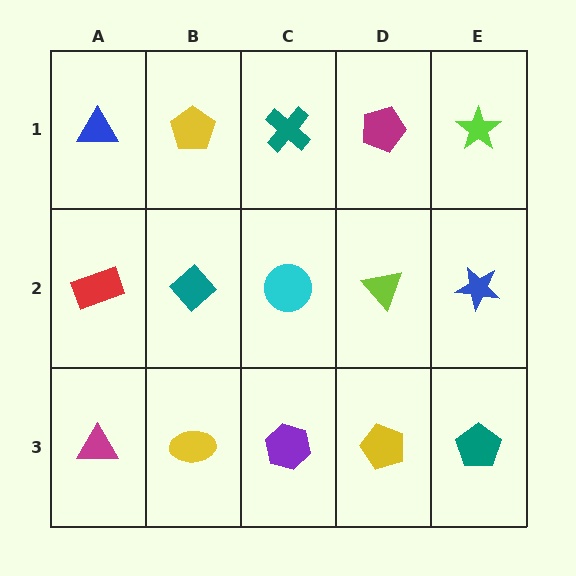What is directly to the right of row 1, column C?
A magenta pentagon.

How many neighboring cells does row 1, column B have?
3.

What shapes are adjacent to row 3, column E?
A blue star (row 2, column E), a yellow pentagon (row 3, column D).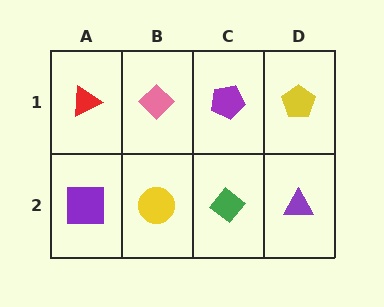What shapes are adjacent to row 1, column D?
A purple triangle (row 2, column D), a purple pentagon (row 1, column C).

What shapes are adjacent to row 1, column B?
A yellow circle (row 2, column B), a red triangle (row 1, column A), a purple pentagon (row 1, column C).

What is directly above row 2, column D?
A yellow pentagon.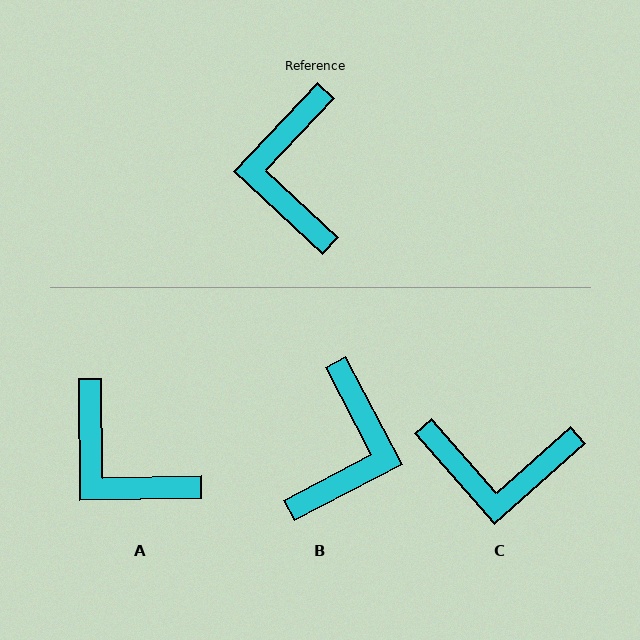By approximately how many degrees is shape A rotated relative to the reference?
Approximately 44 degrees counter-clockwise.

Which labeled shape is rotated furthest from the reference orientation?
B, about 161 degrees away.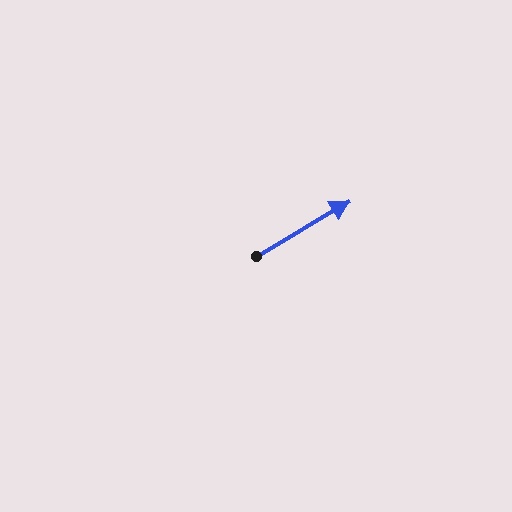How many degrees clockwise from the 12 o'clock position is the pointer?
Approximately 59 degrees.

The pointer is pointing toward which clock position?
Roughly 2 o'clock.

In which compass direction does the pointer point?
Northeast.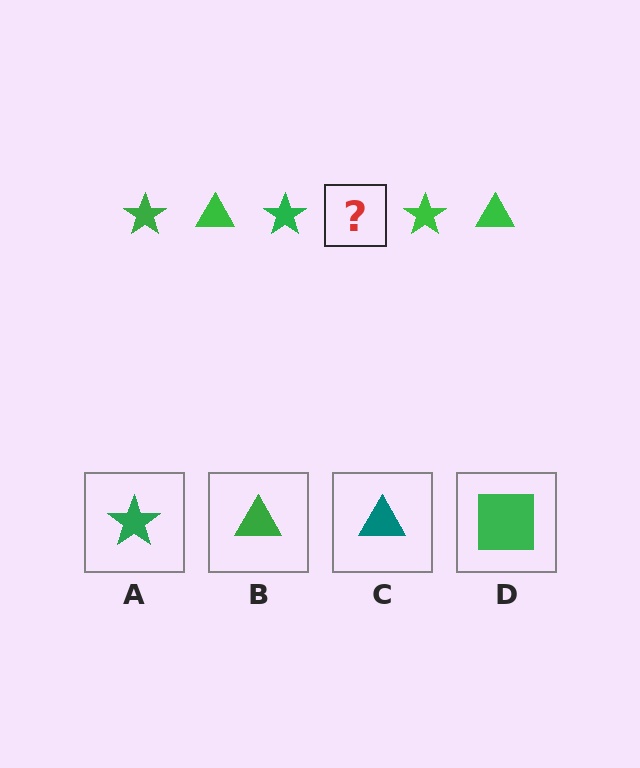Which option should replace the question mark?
Option B.